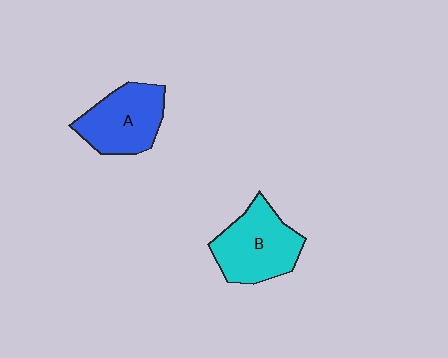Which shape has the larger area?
Shape B (cyan).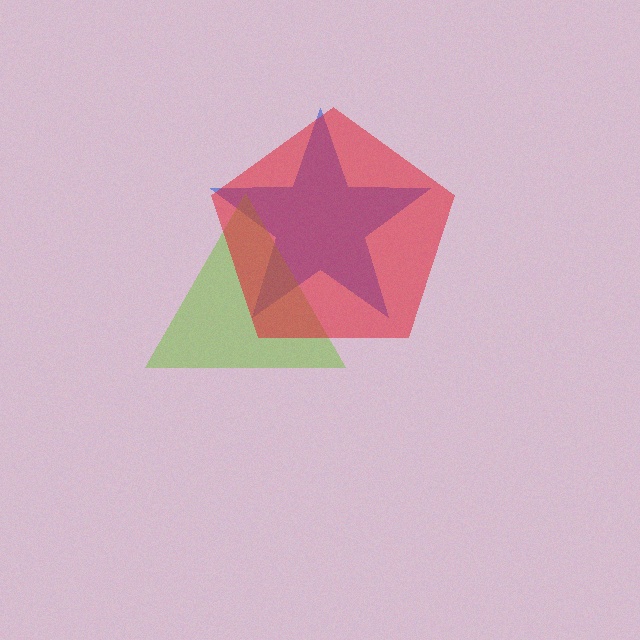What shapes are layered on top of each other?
The layered shapes are: a blue star, a lime triangle, a red pentagon.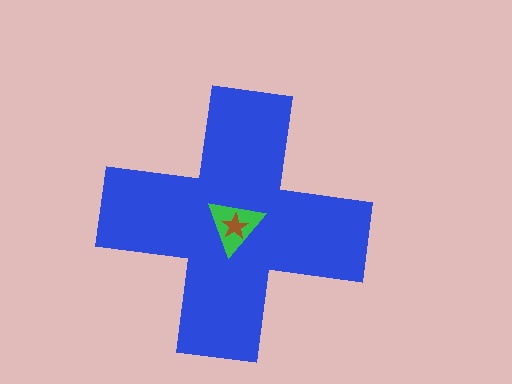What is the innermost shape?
The brown star.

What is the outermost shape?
The blue cross.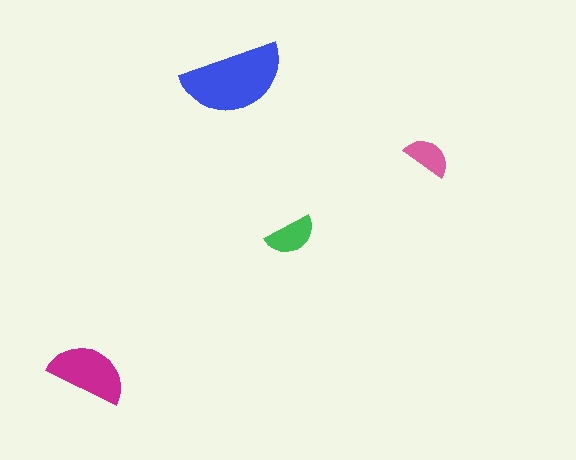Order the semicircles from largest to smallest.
the blue one, the magenta one, the green one, the pink one.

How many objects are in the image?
There are 4 objects in the image.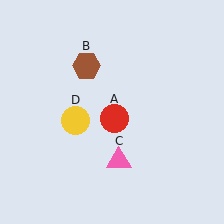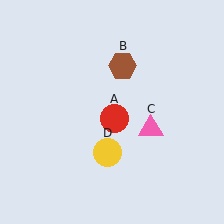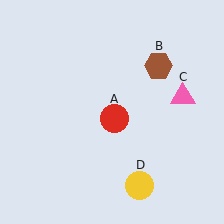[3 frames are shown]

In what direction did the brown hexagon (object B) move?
The brown hexagon (object B) moved right.